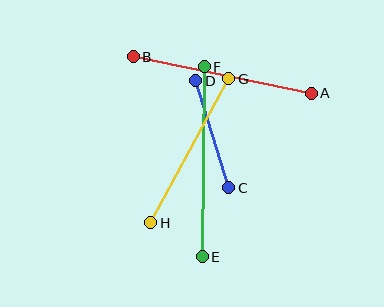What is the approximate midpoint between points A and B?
The midpoint is at approximately (222, 75) pixels.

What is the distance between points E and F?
The distance is approximately 190 pixels.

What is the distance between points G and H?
The distance is approximately 164 pixels.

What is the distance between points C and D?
The distance is approximately 112 pixels.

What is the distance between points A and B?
The distance is approximately 182 pixels.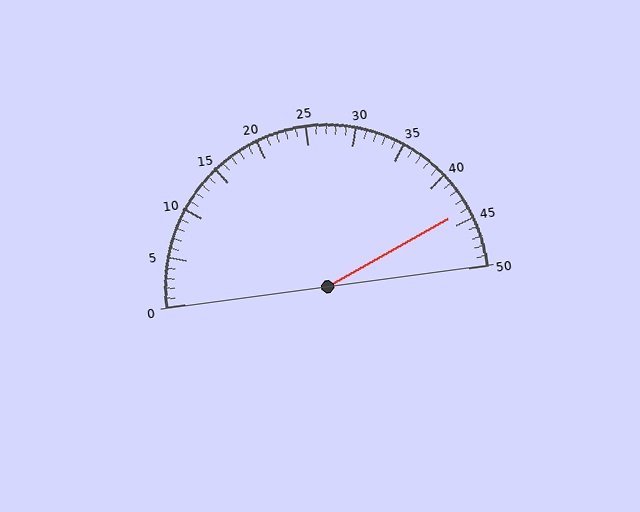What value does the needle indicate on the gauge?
The needle indicates approximately 44.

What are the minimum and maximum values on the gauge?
The gauge ranges from 0 to 50.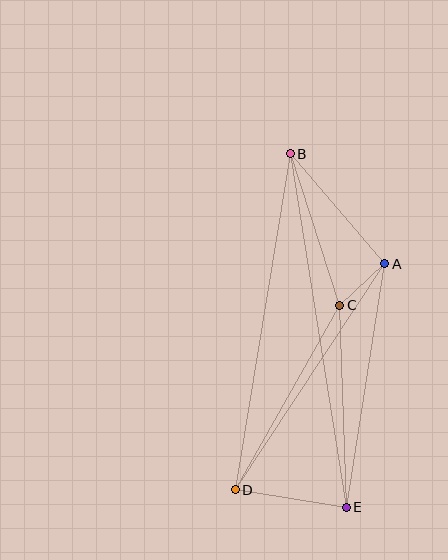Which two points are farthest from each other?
Points B and E are farthest from each other.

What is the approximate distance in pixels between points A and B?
The distance between A and B is approximately 145 pixels.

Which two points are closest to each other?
Points A and C are closest to each other.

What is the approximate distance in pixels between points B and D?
The distance between B and D is approximately 340 pixels.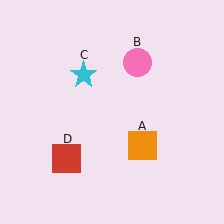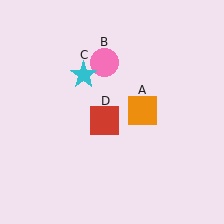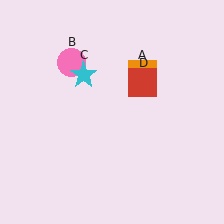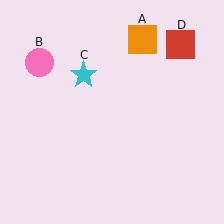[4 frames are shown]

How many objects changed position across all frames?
3 objects changed position: orange square (object A), pink circle (object B), red square (object D).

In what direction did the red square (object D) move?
The red square (object D) moved up and to the right.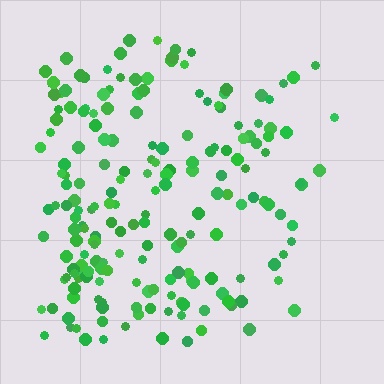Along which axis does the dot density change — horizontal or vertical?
Horizontal.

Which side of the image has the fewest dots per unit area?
The right.